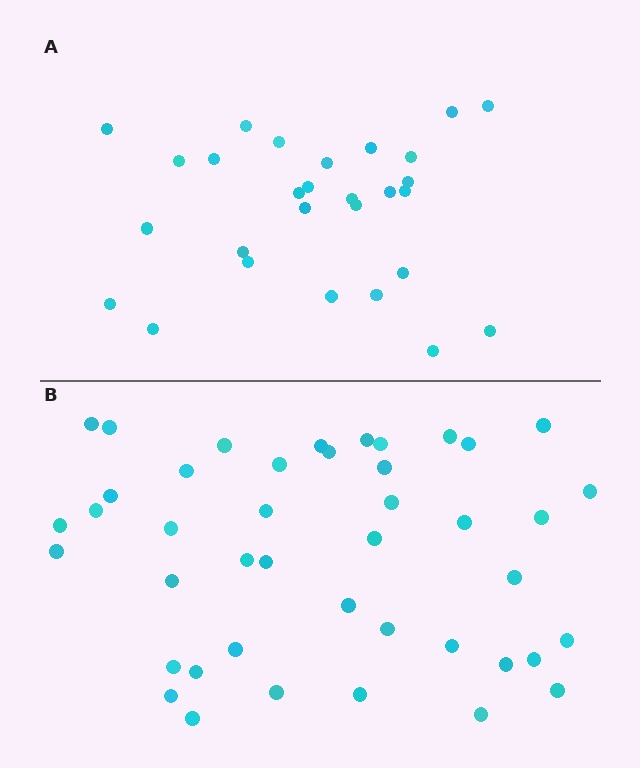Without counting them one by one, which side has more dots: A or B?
Region B (the bottom region) has more dots.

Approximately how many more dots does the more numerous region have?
Region B has approximately 15 more dots than region A.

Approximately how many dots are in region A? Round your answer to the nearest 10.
About 30 dots. (The exact count is 28, which rounds to 30.)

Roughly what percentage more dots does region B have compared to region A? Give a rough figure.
About 55% more.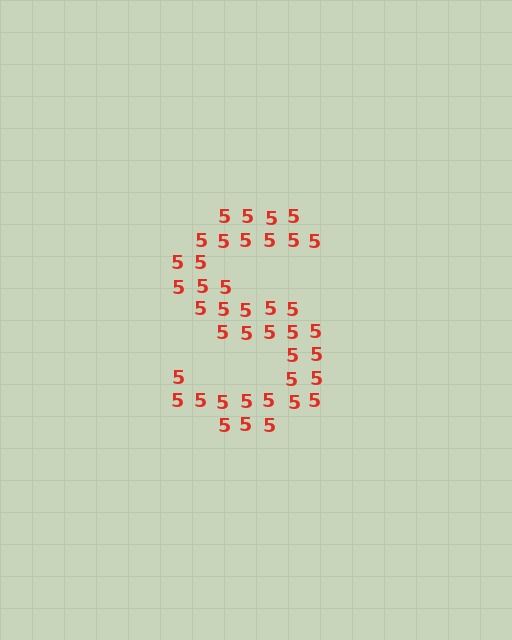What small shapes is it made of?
It is made of small digit 5's.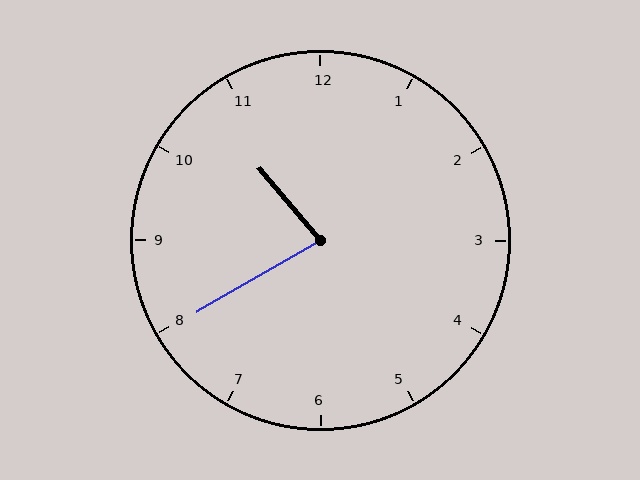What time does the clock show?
10:40.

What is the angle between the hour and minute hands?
Approximately 80 degrees.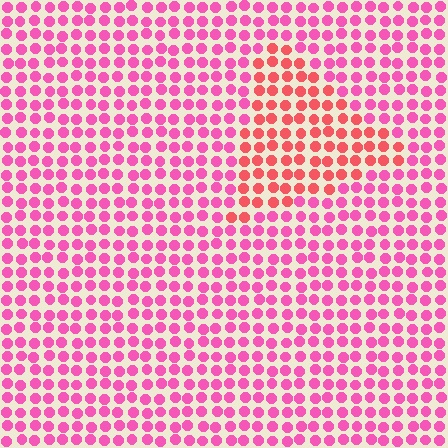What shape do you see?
I see a triangle.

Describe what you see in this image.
The image is filled with small pink elements in a uniform arrangement. A triangle-shaped region is visible where the elements are tinted to a slightly different hue, forming a subtle color boundary.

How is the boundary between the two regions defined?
The boundary is defined purely by a slight shift in hue (about 33 degrees). Spacing, size, and orientation are identical on both sides.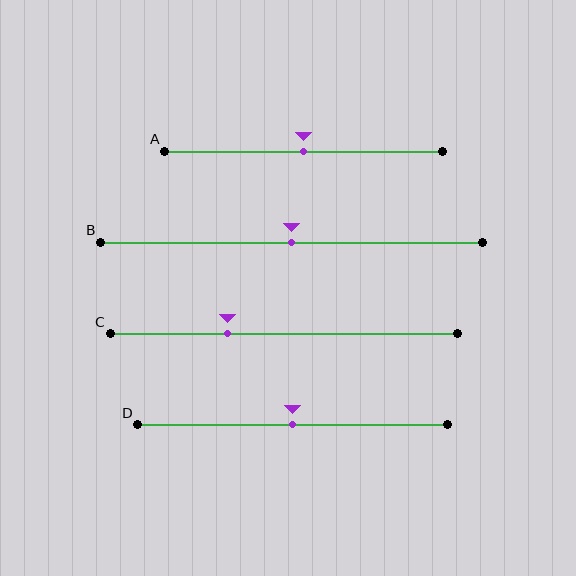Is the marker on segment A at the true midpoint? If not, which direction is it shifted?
Yes, the marker on segment A is at the true midpoint.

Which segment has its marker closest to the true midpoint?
Segment A has its marker closest to the true midpoint.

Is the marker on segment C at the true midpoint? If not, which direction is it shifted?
No, the marker on segment C is shifted to the left by about 16% of the segment length.